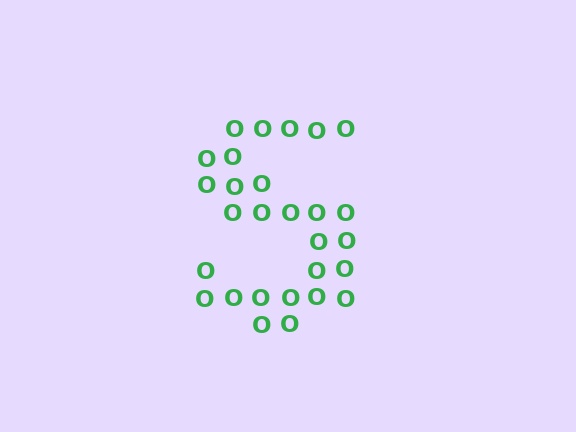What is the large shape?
The large shape is the letter S.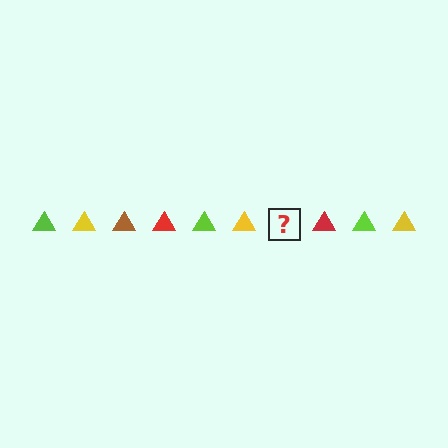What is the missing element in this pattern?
The missing element is a brown triangle.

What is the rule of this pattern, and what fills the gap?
The rule is that the pattern cycles through lime, yellow, brown, red triangles. The gap should be filled with a brown triangle.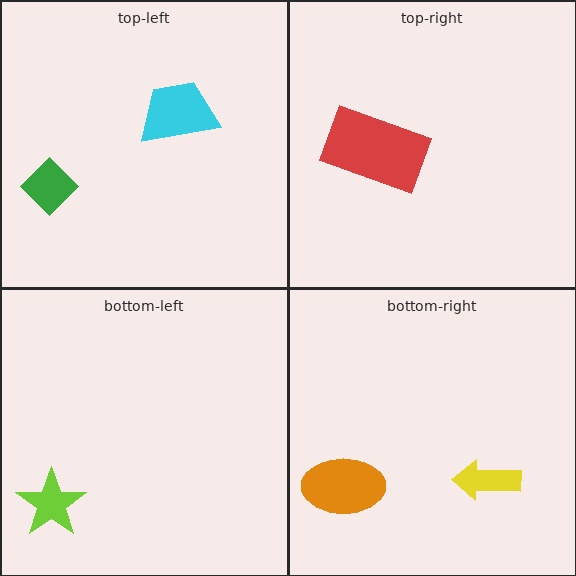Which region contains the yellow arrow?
The bottom-right region.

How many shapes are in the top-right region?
1.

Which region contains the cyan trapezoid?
The top-left region.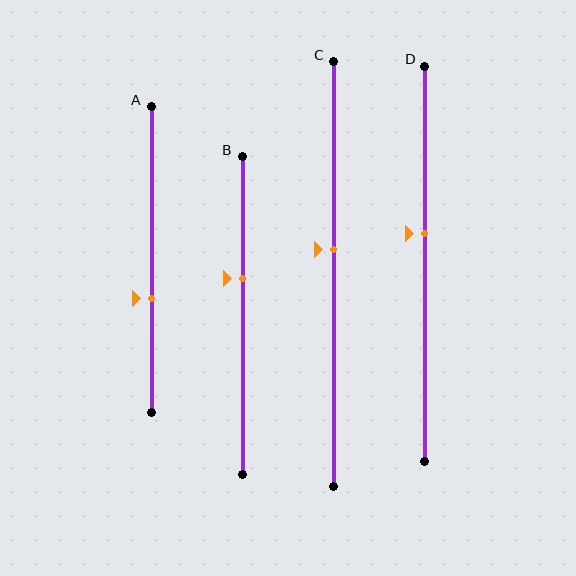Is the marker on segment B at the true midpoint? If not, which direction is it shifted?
No, the marker on segment B is shifted upward by about 12% of the segment length.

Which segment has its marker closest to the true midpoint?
Segment C has its marker closest to the true midpoint.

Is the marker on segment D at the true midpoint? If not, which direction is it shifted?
No, the marker on segment D is shifted upward by about 8% of the segment length.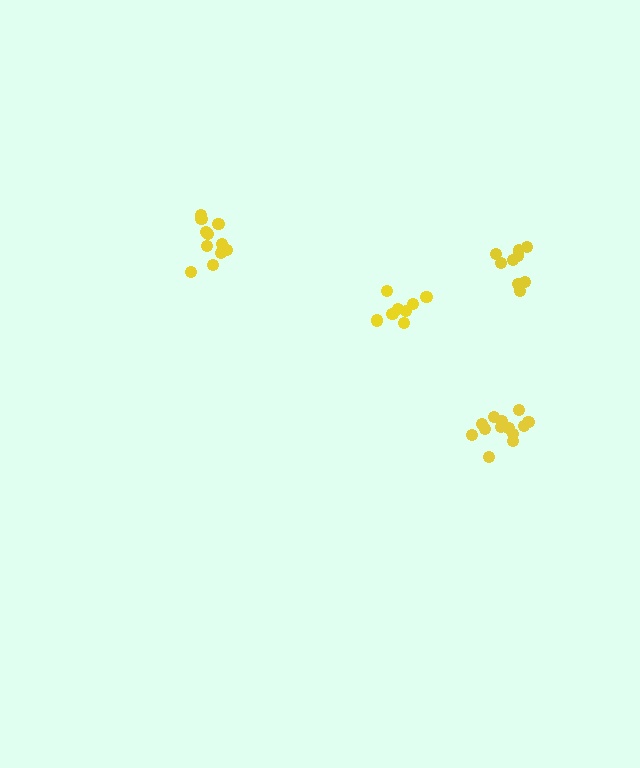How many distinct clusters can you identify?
There are 4 distinct clusters.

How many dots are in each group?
Group 1: 11 dots, Group 2: 8 dots, Group 3: 13 dots, Group 4: 9 dots (41 total).